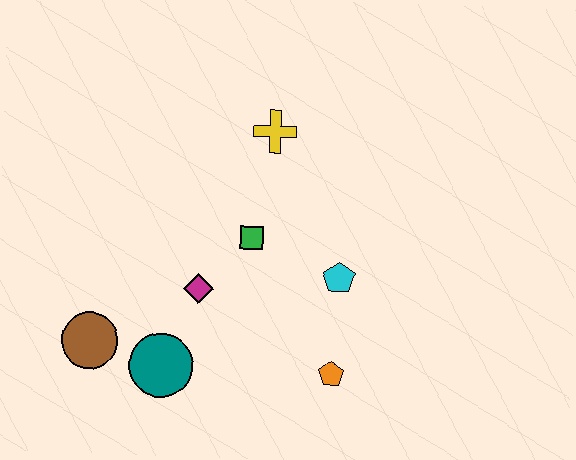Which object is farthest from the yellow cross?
The brown circle is farthest from the yellow cross.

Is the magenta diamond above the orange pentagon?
Yes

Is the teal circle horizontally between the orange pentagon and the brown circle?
Yes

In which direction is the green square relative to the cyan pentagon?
The green square is to the left of the cyan pentagon.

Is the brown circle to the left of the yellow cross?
Yes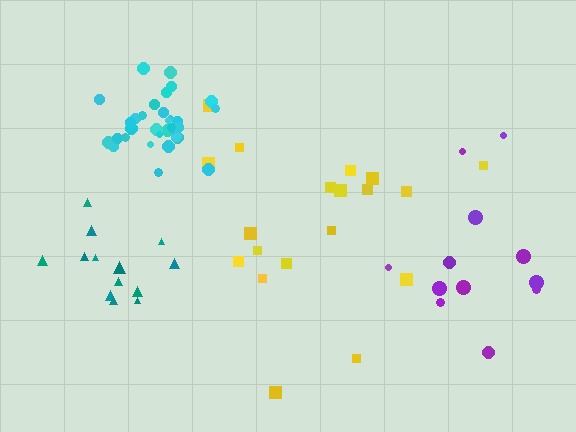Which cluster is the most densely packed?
Cyan.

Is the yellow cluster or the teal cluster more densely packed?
Teal.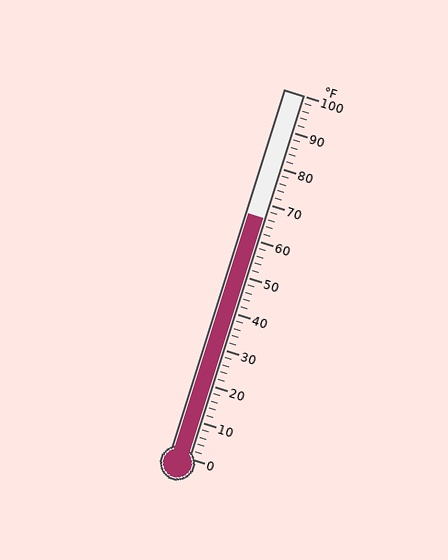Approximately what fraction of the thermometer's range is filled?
The thermometer is filled to approximately 65% of its range.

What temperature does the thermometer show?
The thermometer shows approximately 66°F.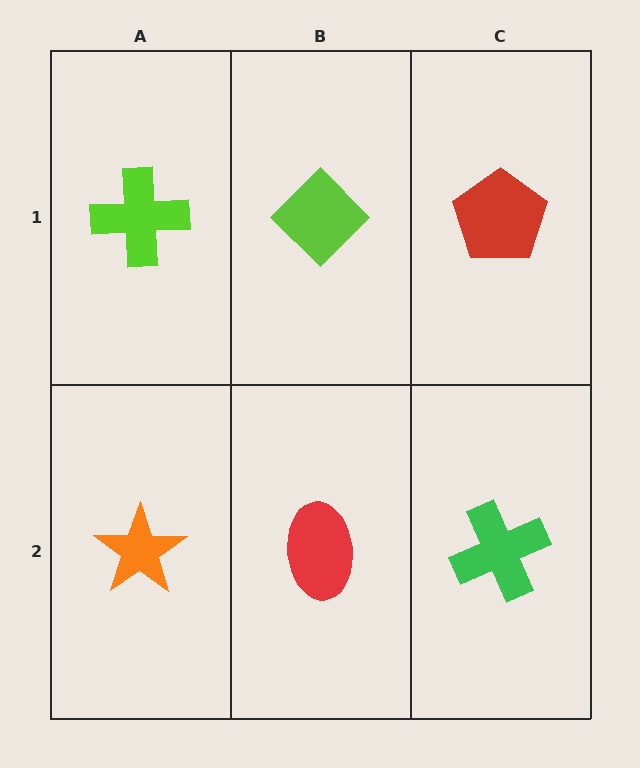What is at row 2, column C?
A green cross.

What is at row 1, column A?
A lime cross.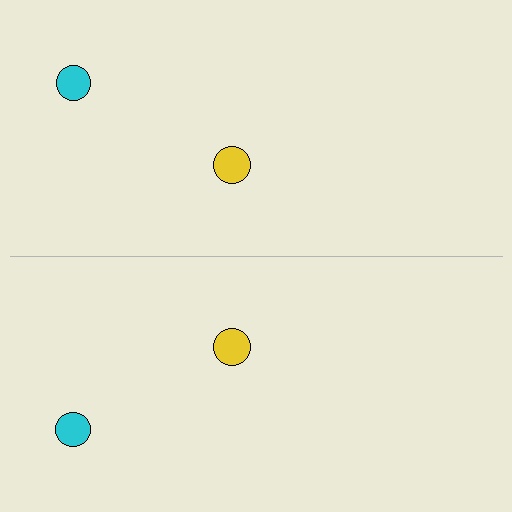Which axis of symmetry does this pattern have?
The pattern has a horizontal axis of symmetry running through the center of the image.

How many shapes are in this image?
There are 4 shapes in this image.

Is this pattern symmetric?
Yes, this pattern has bilateral (reflection) symmetry.